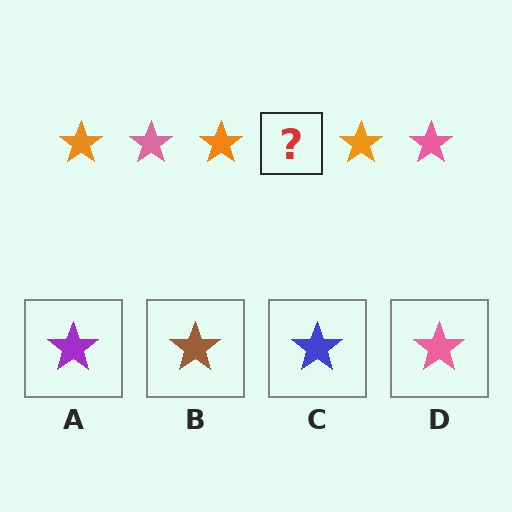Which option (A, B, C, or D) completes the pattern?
D.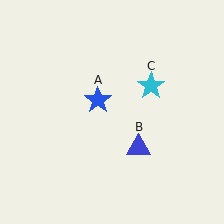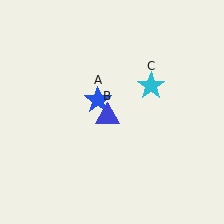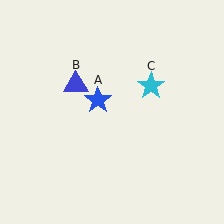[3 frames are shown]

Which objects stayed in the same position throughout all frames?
Blue star (object A) and cyan star (object C) remained stationary.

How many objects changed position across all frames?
1 object changed position: blue triangle (object B).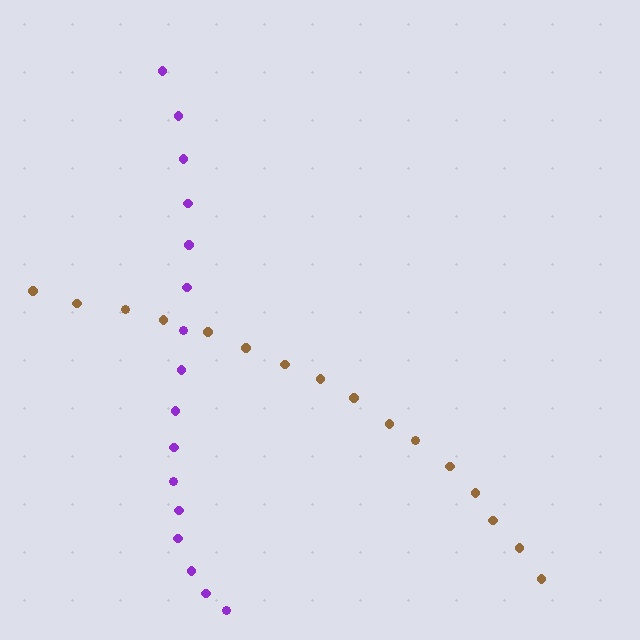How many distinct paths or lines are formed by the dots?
There are 2 distinct paths.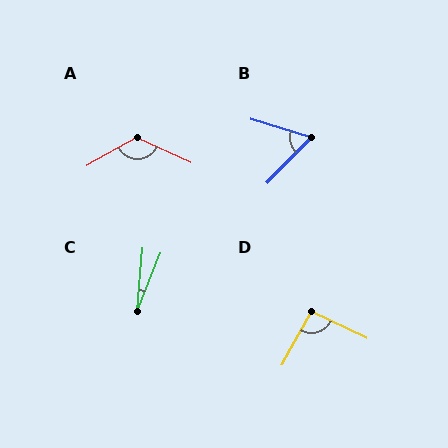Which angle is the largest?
A, at approximately 126 degrees.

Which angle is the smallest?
C, at approximately 17 degrees.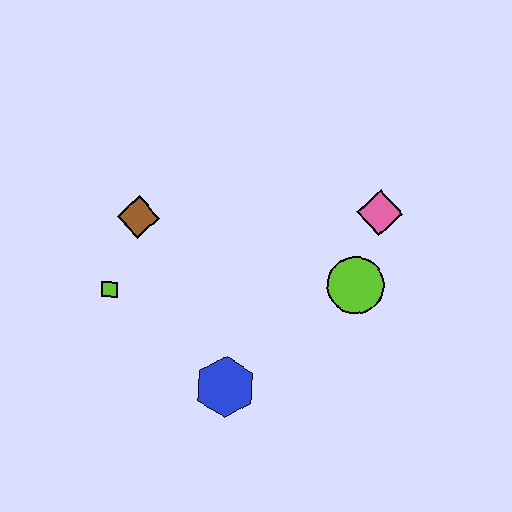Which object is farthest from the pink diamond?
The lime square is farthest from the pink diamond.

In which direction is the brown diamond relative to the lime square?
The brown diamond is above the lime square.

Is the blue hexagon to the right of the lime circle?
No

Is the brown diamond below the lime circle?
No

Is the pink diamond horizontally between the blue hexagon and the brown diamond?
No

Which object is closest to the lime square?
The brown diamond is closest to the lime square.